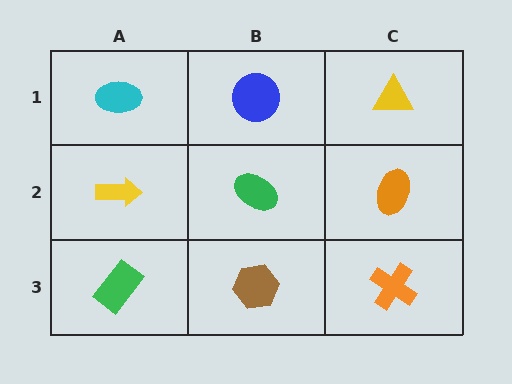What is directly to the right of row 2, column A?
A green ellipse.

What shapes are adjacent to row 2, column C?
A yellow triangle (row 1, column C), an orange cross (row 3, column C), a green ellipse (row 2, column B).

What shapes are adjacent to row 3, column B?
A green ellipse (row 2, column B), a green rectangle (row 3, column A), an orange cross (row 3, column C).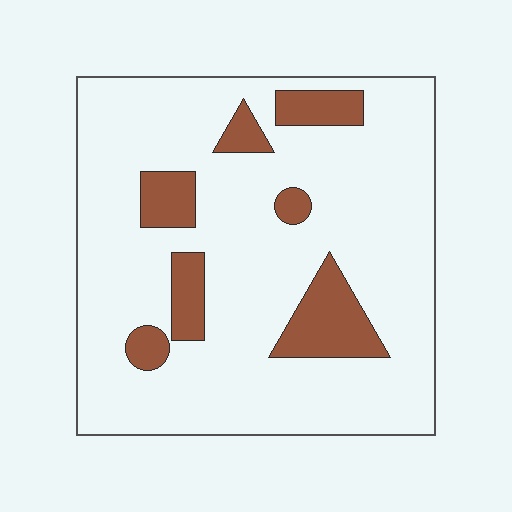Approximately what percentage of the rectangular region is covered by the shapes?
Approximately 15%.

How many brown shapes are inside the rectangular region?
7.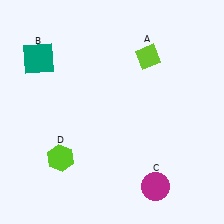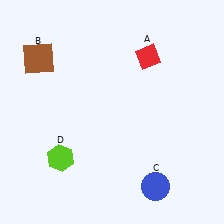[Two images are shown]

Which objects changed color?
A changed from lime to red. B changed from teal to brown. C changed from magenta to blue.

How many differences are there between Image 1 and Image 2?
There are 3 differences between the two images.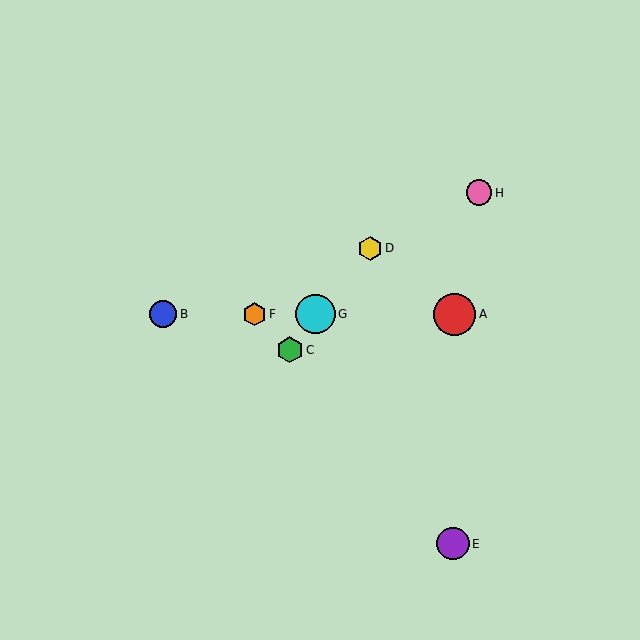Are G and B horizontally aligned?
Yes, both are at y≈314.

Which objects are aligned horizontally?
Objects A, B, F, G are aligned horizontally.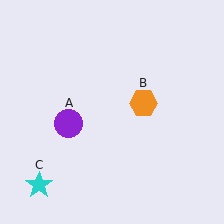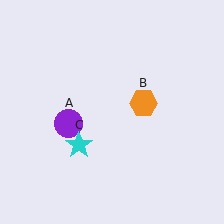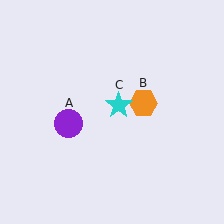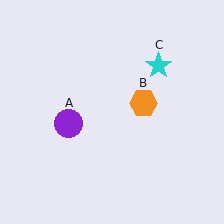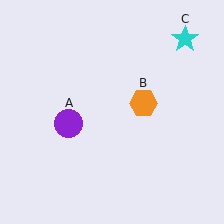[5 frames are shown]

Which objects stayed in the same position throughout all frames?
Purple circle (object A) and orange hexagon (object B) remained stationary.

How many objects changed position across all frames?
1 object changed position: cyan star (object C).